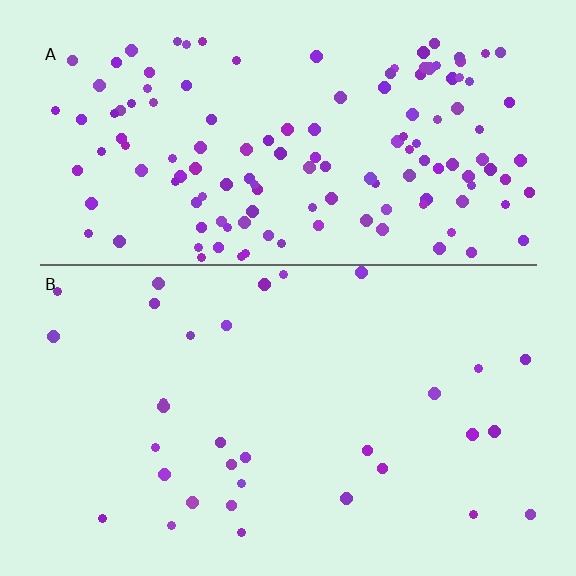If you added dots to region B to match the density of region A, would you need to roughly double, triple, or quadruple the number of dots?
Approximately quadruple.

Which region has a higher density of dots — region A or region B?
A (the top).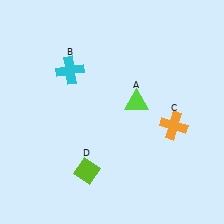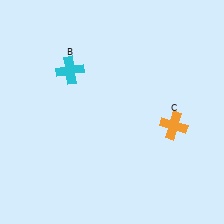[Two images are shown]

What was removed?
The lime triangle (A), the lime diamond (D) were removed in Image 2.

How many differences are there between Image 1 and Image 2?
There are 2 differences between the two images.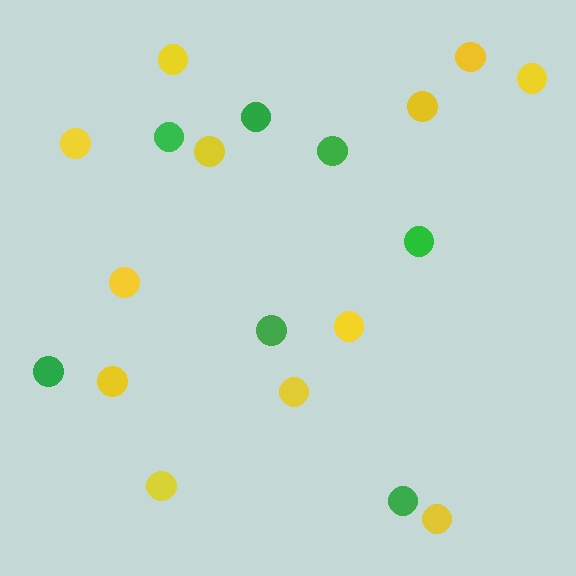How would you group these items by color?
There are 2 groups: one group of green circles (7) and one group of yellow circles (12).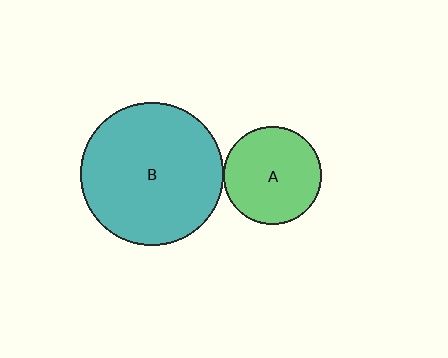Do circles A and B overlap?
Yes.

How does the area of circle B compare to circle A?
Approximately 2.1 times.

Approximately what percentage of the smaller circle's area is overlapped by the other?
Approximately 5%.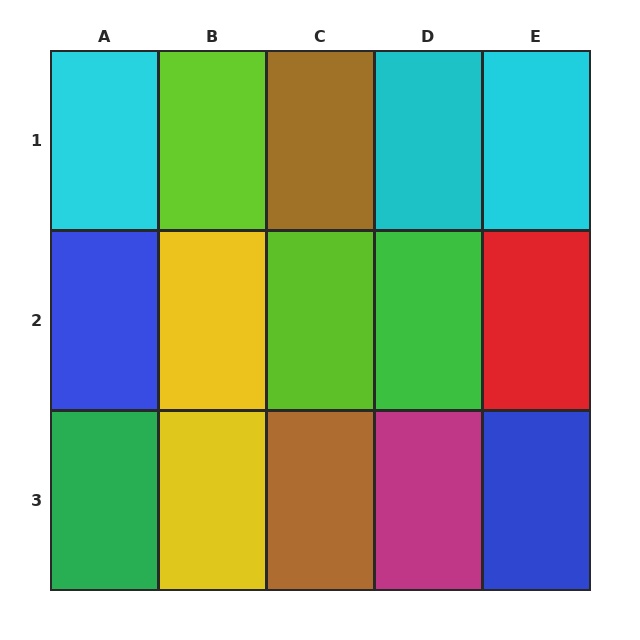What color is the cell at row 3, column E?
Blue.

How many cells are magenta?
1 cell is magenta.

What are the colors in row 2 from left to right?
Blue, yellow, lime, green, red.